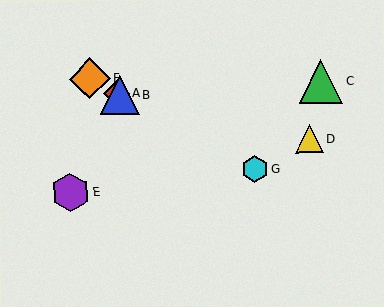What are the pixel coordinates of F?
Object F is at (90, 78).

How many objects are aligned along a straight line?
4 objects (A, B, F, G) are aligned along a straight line.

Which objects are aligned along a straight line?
Objects A, B, F, G are aligned along a straight line.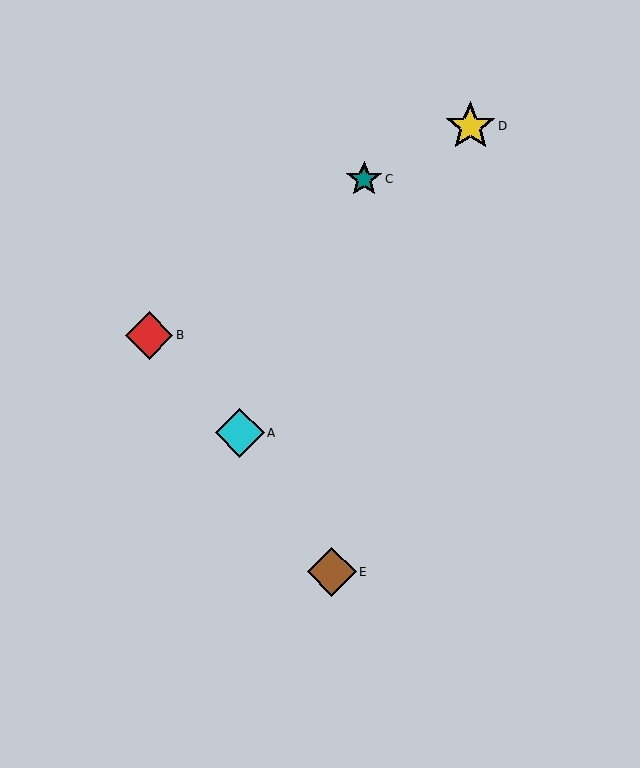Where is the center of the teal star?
The center of the teal star is at (364, 179).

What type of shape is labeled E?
Shape E is a brown diamond.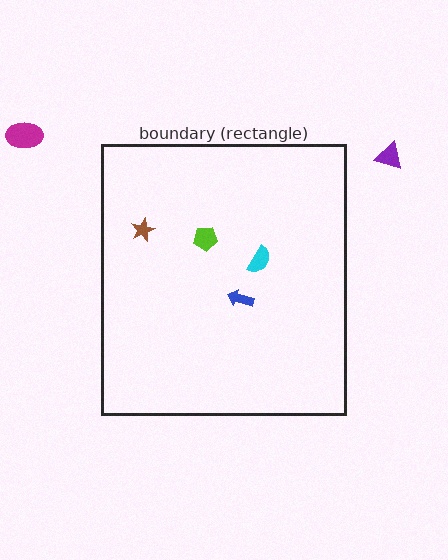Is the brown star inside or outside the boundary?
Inside.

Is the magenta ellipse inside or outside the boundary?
Outside.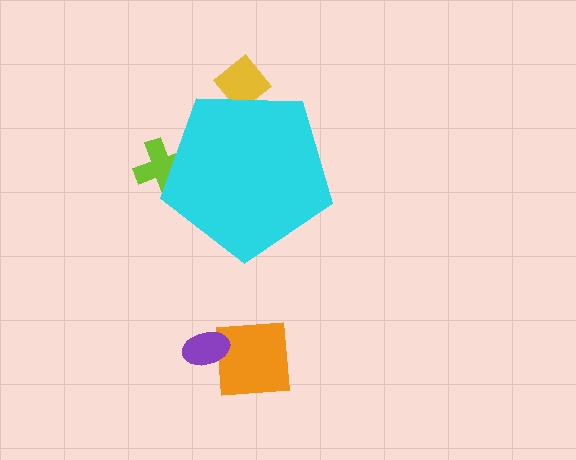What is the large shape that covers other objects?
A cyan pentagon.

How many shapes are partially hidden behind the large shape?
2 shapes are partially hidden.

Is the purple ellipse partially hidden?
No, the purple ellipse is fully visible.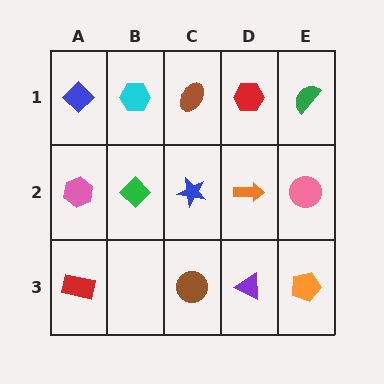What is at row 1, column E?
A green semicircle.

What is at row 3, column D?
A purple triangle.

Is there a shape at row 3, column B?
No, that cell is empty.